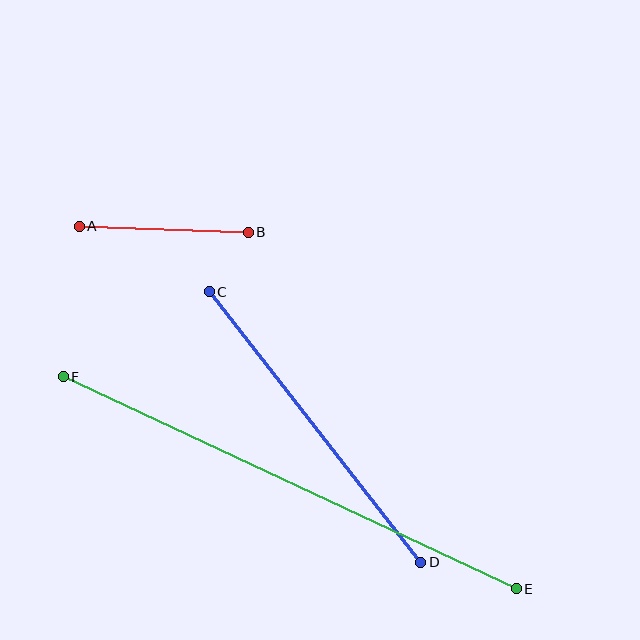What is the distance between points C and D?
The distance is approximately 343 pixels.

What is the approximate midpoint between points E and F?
The midpoint is at approximately (290, 483) pixels.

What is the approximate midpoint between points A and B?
The midpoint is at approximately (164, 229) pixels.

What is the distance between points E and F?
The distance is approximately 500 pixels.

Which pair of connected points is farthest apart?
Points E and F are farthest apart.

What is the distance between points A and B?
The distance is approximately 169 pixels.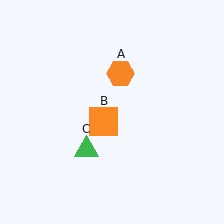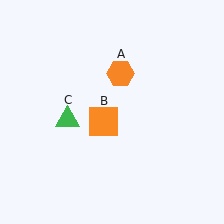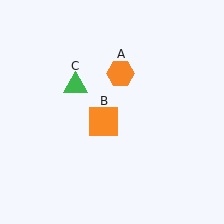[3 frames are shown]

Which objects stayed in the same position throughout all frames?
Orange hexagon (object A) and orange square (object B) remained stationary.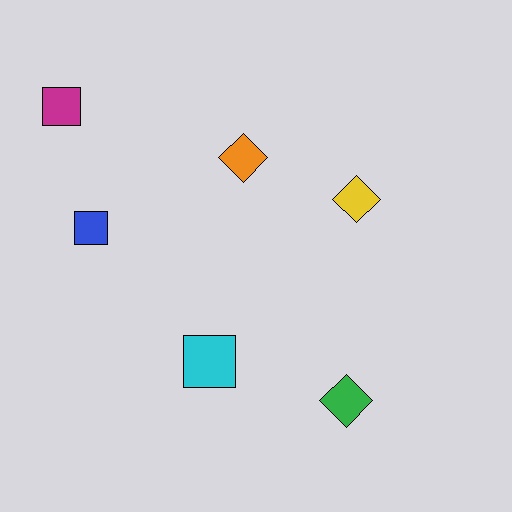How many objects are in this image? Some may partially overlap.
There are 6 objects.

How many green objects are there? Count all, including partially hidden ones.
There is 1 green object.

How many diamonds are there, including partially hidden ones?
There are 3 diamonds.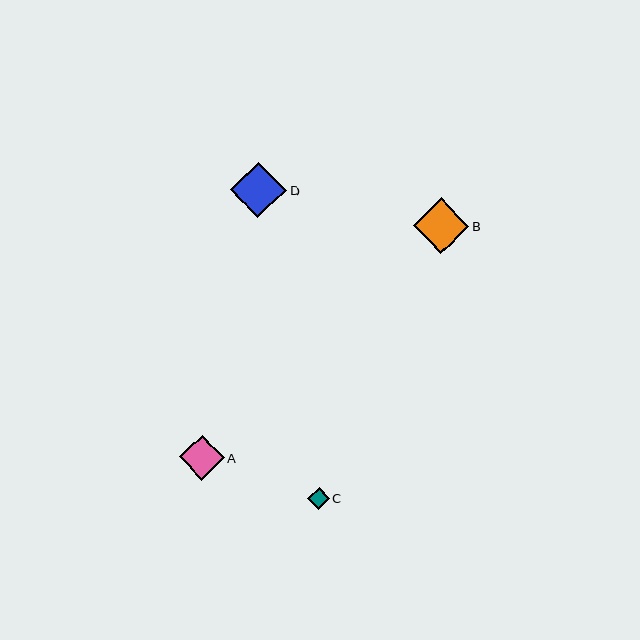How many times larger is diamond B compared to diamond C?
Diamond B is approximately 2.5 times the size of diamond C.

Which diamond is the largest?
Diamond D is the largest with a size of approximately 56 pixels.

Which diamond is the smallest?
Diamond C is the smallest with a size of approximately 22 pixels.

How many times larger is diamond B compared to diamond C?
Diamond B is approximately 2.5 times the size of diamond C.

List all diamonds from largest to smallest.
From largest to smallest: D, B, A, C.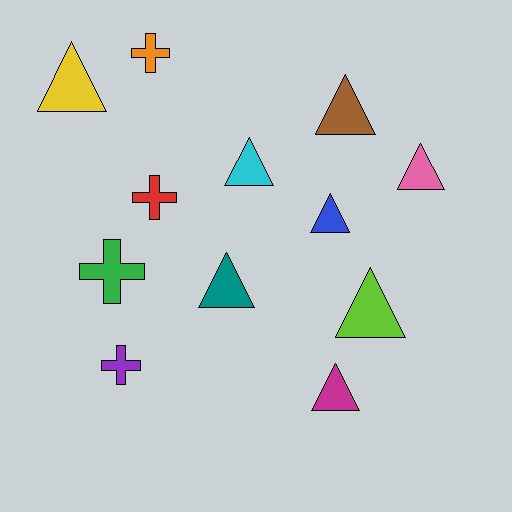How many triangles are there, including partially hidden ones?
There are 8 triangles.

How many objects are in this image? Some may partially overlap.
There are 12 objects.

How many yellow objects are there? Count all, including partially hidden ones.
There is 1 yellow object.